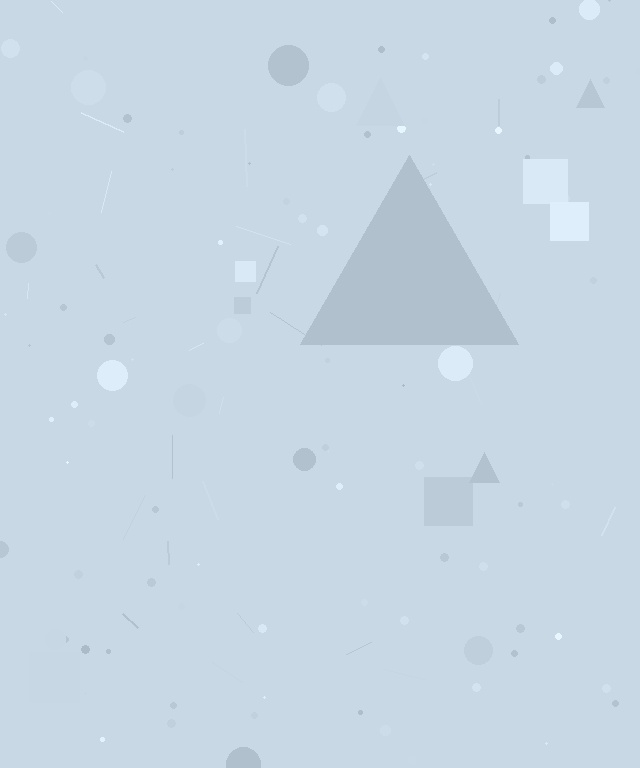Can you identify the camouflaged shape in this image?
The camouflaged shape is a triangle.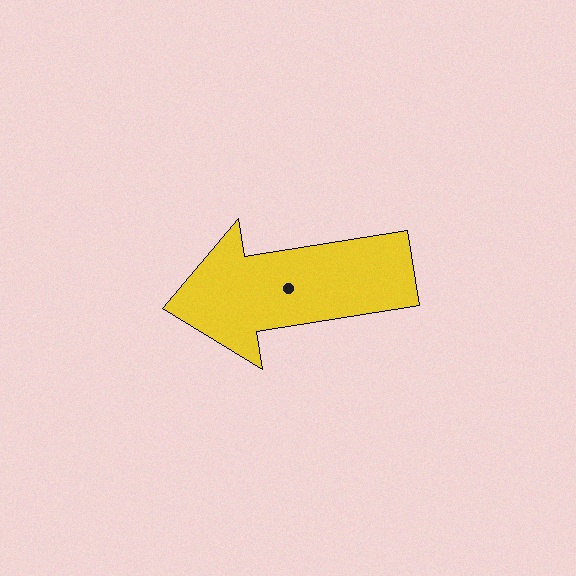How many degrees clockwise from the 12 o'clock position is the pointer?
Approximately 261 degrees.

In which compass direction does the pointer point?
West.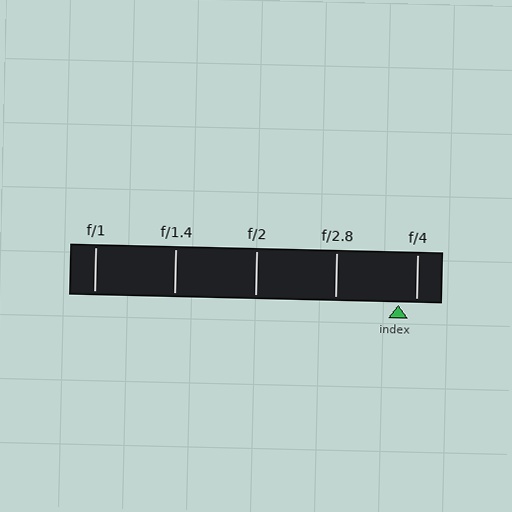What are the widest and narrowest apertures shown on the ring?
The widest aperture shown is f/1 and the narrowest is f/4.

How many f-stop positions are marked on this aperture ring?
There are 5 f-stop positions marked.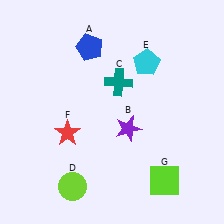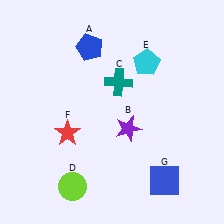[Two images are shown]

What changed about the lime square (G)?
In Image 1, G is lime. In Image 2, it changed to blue.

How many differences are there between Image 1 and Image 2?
There is 1 difference between the two images.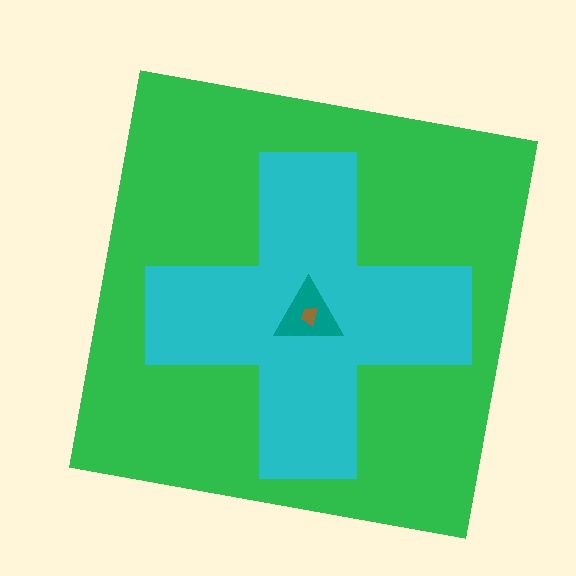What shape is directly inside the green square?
The cyan cross.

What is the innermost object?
The brown trapezoid.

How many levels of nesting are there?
4.